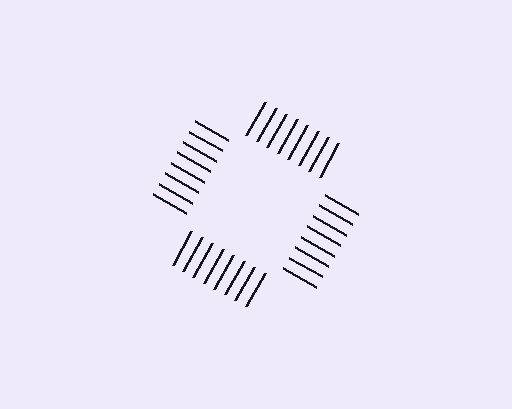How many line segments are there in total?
32 — 8 along each of the 4 edges.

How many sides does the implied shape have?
4 sides — the line-ends trace a square.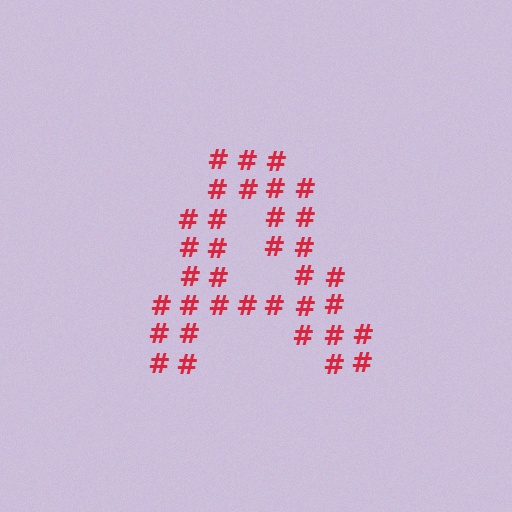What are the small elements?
The small elements are hash symbols.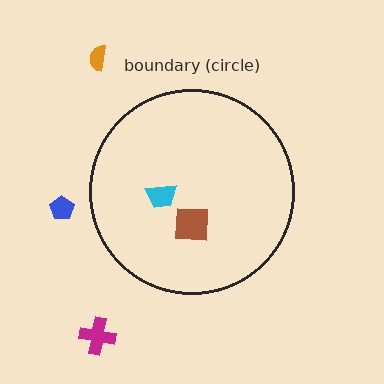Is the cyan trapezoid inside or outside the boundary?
Inside.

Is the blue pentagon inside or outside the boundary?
Outside.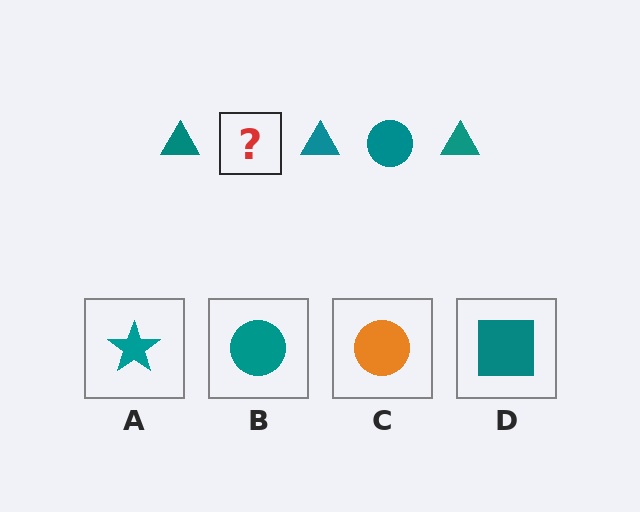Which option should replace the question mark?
Option B.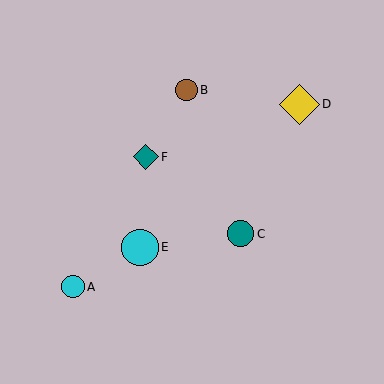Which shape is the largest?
The yellow diamond (labeled D) is the largest.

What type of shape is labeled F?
Shape F is a teal diamond.